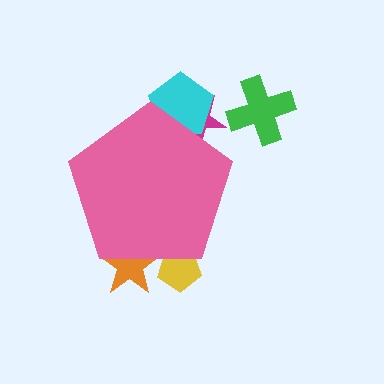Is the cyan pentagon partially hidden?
Yes, the cyan pentagon is partially hidden behind the pink pentagon.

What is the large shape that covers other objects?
A pink pentagon.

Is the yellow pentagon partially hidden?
Yes, the yellow pentagon is partially hidden behind the pink pentagon.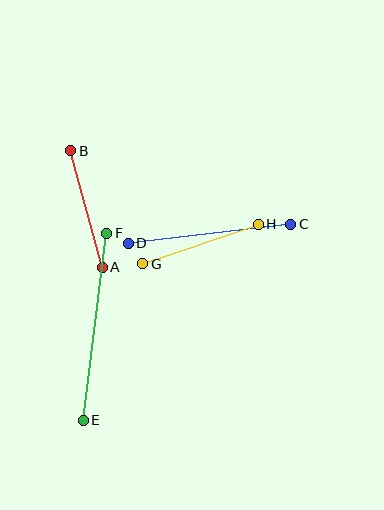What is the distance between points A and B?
The distance is approximately 121 pixels.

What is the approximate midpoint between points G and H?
The midpoint is at approximately (200, 244) pixels.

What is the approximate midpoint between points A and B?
The midpoint is at approximately (87, 209) pixels.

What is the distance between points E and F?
The distance is approximately 188 pixels.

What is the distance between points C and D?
The distance is approximately 164 pixels.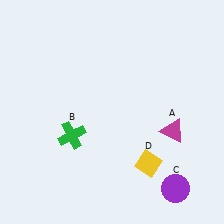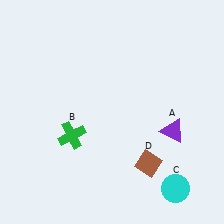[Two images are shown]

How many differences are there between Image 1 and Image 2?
There are 3 differences between the two images.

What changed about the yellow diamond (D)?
In Image 1, D is yellow. In Image 2, it changed to brown.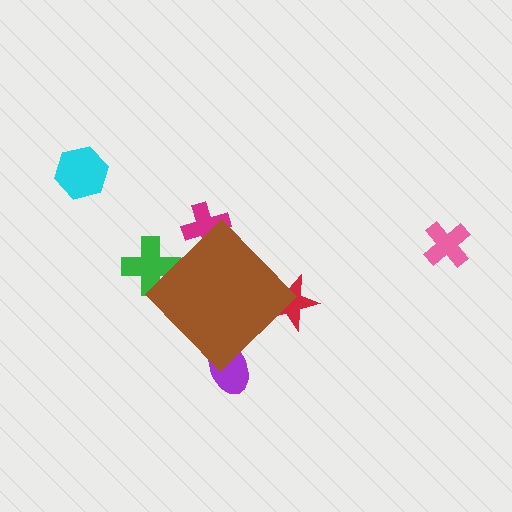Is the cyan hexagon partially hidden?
No, the cyan hexagon is fully visible.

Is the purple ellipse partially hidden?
Yes, the purple ellipse is partially hidden behind the brown diamond.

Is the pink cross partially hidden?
No, the pink cross is fully visible.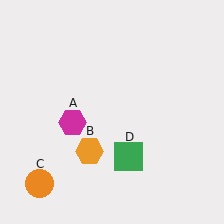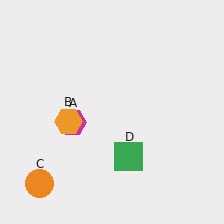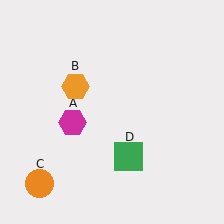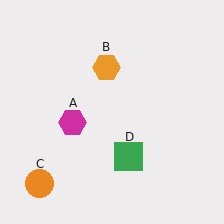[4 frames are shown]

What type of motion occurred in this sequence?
The orange hexagon (object B) rotated clockwise around the center of the scene.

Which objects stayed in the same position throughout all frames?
Magenta hexagon (object A) and orange circle (object C) and green square (object D) remained stationary.